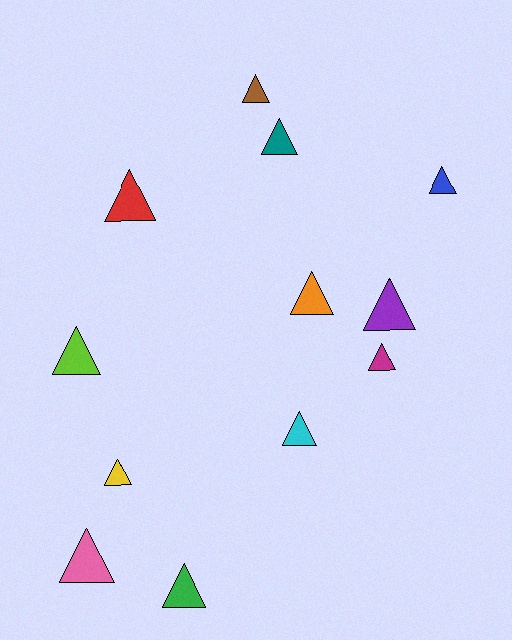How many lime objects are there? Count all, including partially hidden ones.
There is 1 lime object.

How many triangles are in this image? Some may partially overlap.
There are 12 triangles.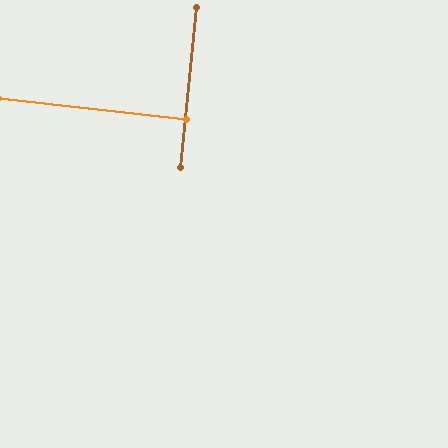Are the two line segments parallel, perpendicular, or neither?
Perpendicular — they meet at approximately 89°.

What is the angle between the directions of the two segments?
Approximately 89 degrees.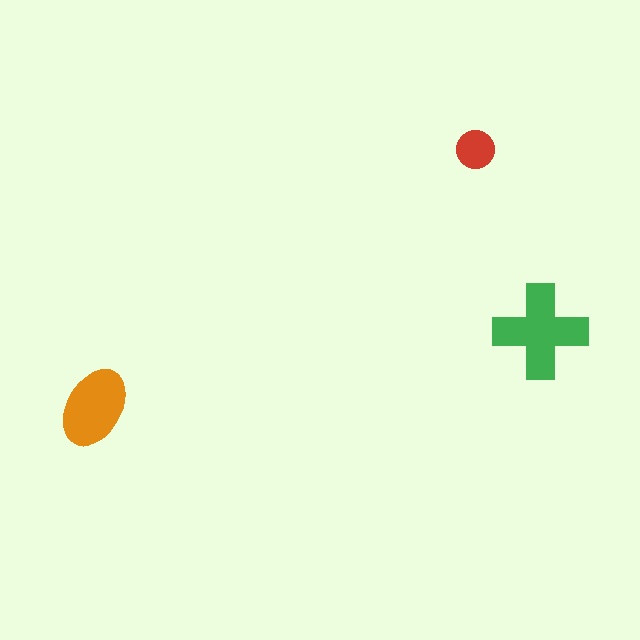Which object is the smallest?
The red circle.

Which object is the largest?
The green cross.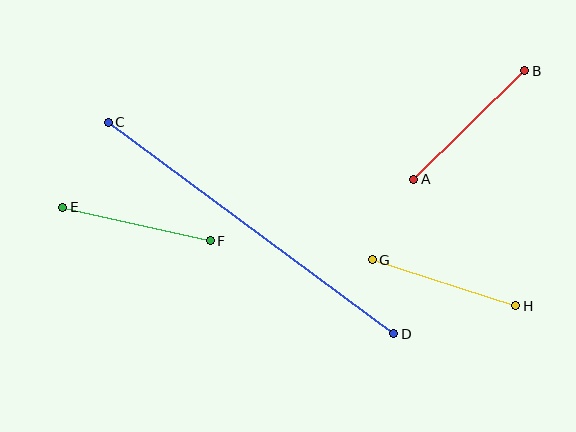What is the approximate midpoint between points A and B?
The midpoint is at approximately (469, 125) pixels.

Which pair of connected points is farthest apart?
Points C and D are farthest apart.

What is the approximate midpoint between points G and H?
The midpoint is at approximately (444, 283) pixels.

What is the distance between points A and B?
The distance is approximately 155 pixels.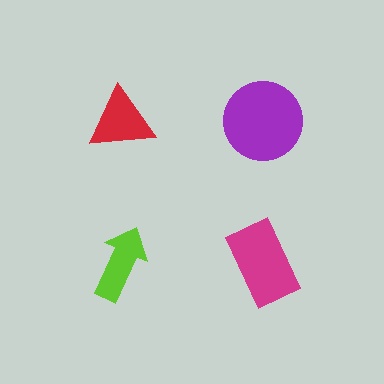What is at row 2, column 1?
A lime arrow.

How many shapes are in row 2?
2 shapes.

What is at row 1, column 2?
A purple circle.